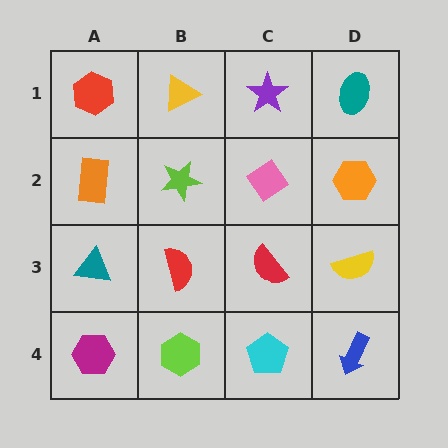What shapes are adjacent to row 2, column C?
A purple star (row 1, column C), a red semicircle (row 3, column C), a lime star (row 2, column B), an orange hexagon (row 2, column D).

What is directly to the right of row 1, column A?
A yellow triangle.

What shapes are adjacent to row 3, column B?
A lime star (row 2, column B), a lime hexagon (row 4, column B), a teal triangle (row 3, column A), a red semicircle (row 3, column C).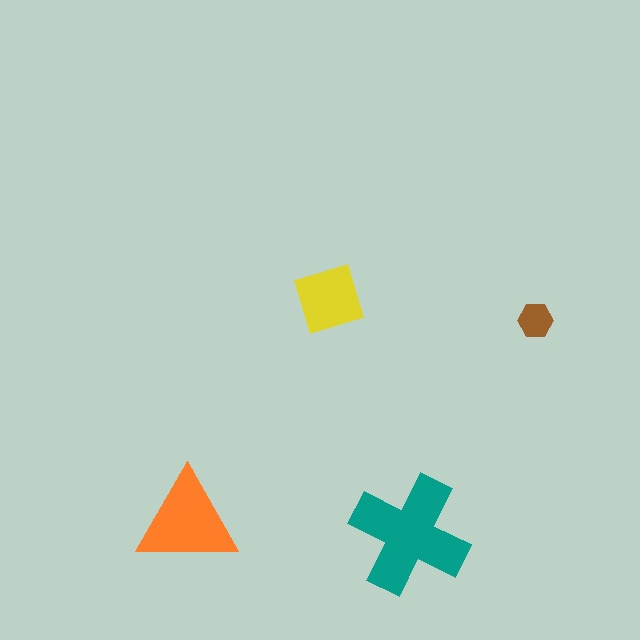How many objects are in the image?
There are 4 objects in the image.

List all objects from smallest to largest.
The brown hexagon, the yellow diamond, the orange triangle, the teal cross.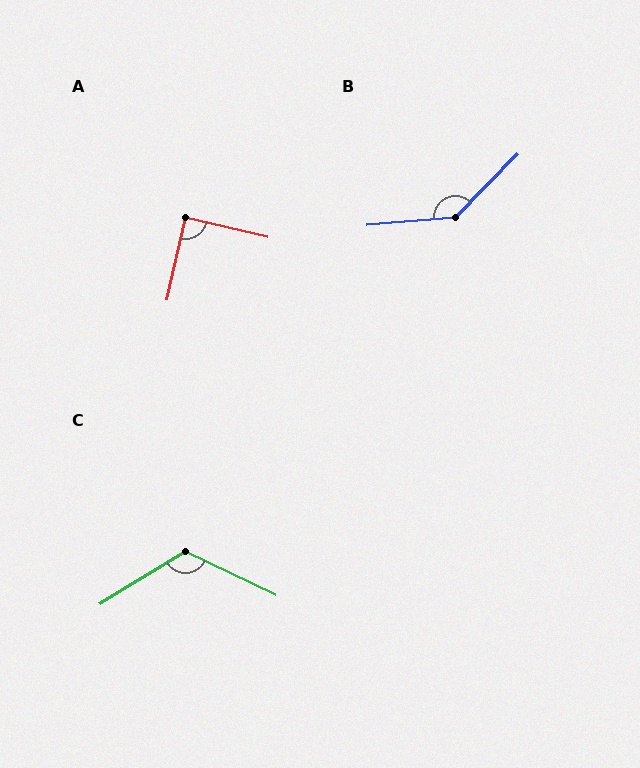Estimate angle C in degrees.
Approximately 123 degrees.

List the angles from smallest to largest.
A (90°), C (123°), B (139°).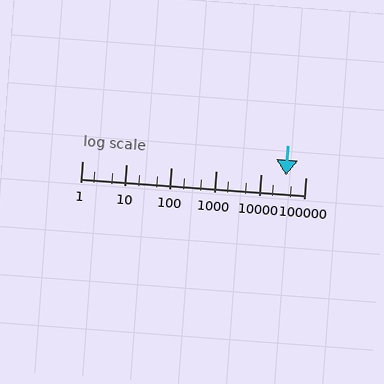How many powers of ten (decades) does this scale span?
The scale spans 5 decades, from 1 to 100000.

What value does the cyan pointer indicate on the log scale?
The pointer indicates approximately 37000.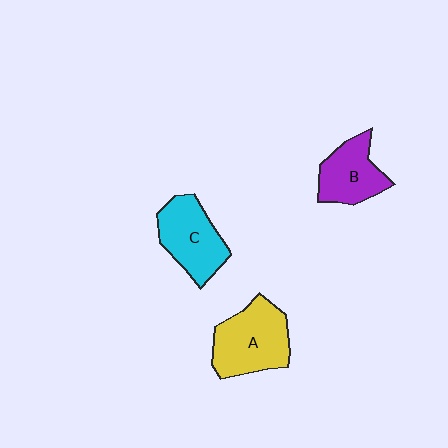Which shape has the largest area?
Shape A (yellow).